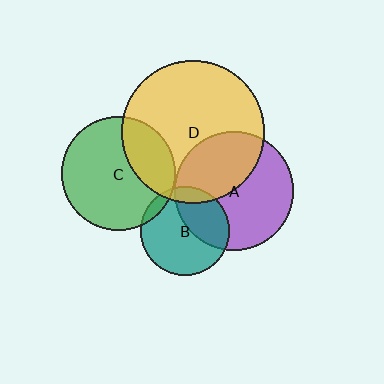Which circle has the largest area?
Circle D (yellow).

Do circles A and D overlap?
Yes.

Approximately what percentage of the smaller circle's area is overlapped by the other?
Approximately 40%.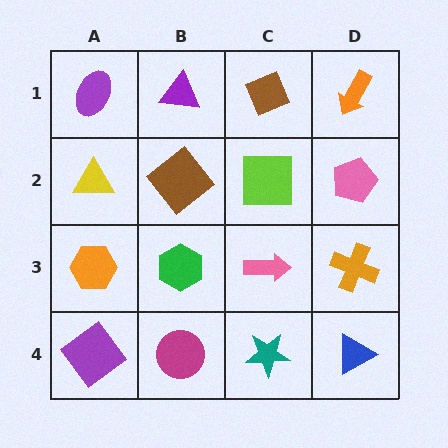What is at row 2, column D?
A pink pentagon.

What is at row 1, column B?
A purple triangle.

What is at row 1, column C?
A brown diamond.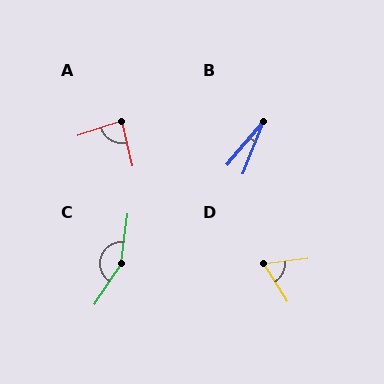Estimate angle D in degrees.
Approximately 64 degrees.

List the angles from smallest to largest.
B (18°), D (64°), A (85°), C (153°).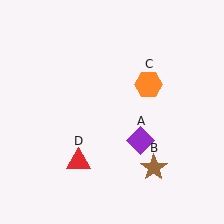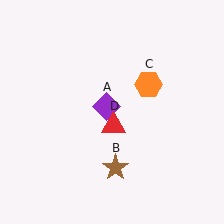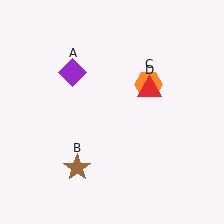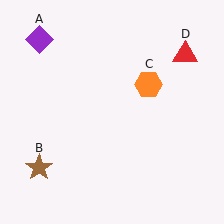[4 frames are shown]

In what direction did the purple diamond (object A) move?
The purple diamond (object A) moved up and to the left.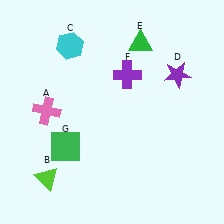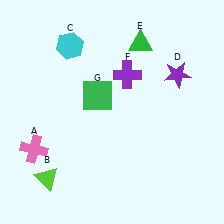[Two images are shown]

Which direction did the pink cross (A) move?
The pink cross (A) moved down.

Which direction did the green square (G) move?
The green square (G) moved up.